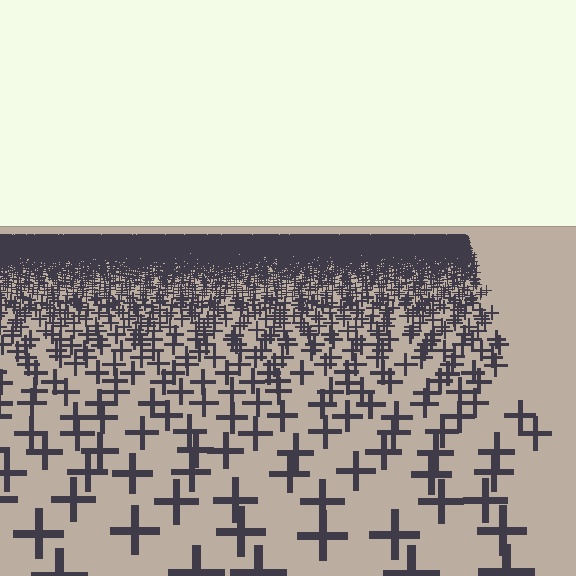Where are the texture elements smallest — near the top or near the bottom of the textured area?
Near the top.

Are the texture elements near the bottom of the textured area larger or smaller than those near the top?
Larger. Near the bottom, elements are closer to the viewer and appear at a bigger on-screen size.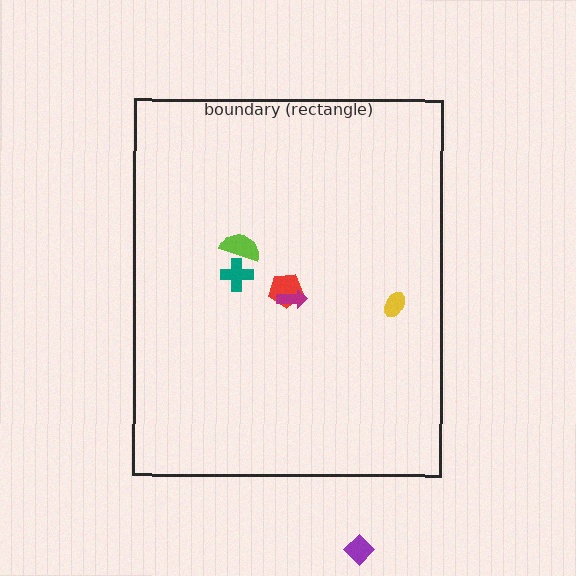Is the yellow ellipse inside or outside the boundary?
Inside.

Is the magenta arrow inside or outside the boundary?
Inside.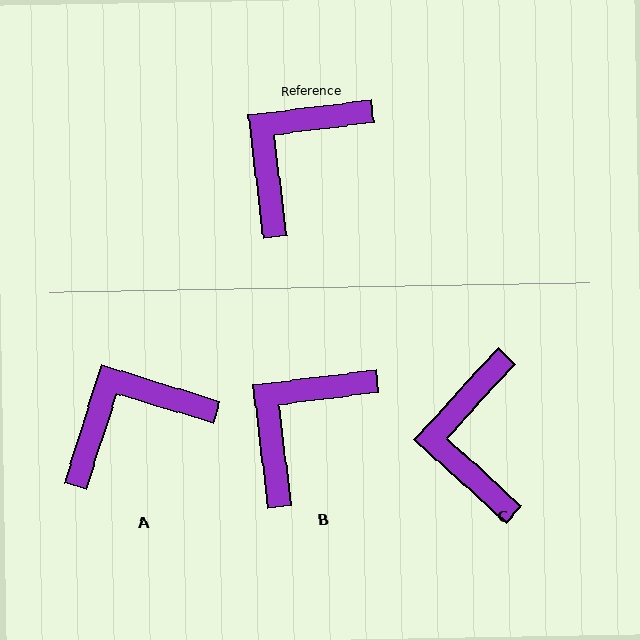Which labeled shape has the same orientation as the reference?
B.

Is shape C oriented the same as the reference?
No, it is off by about 40 degrees.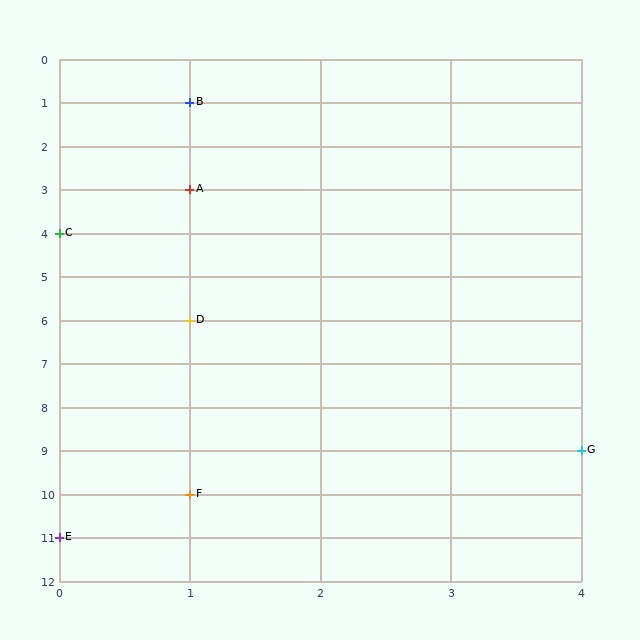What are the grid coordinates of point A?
Point A is at grid coordinates (1, 3).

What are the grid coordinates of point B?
Point B is at grid coordinates (1, 1).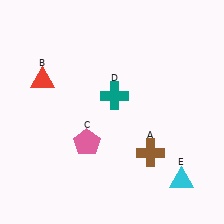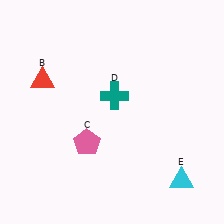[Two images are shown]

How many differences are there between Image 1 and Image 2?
There is 1 difference between the two images.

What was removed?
The brown cross (A) was removed in Image 2.